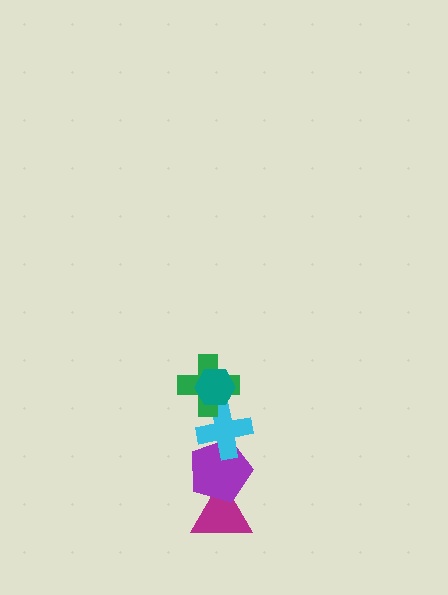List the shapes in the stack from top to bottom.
From top to bottom: the teal hexagon, the green cross, the cyan cross, the purple pentagon, the magenta triangle.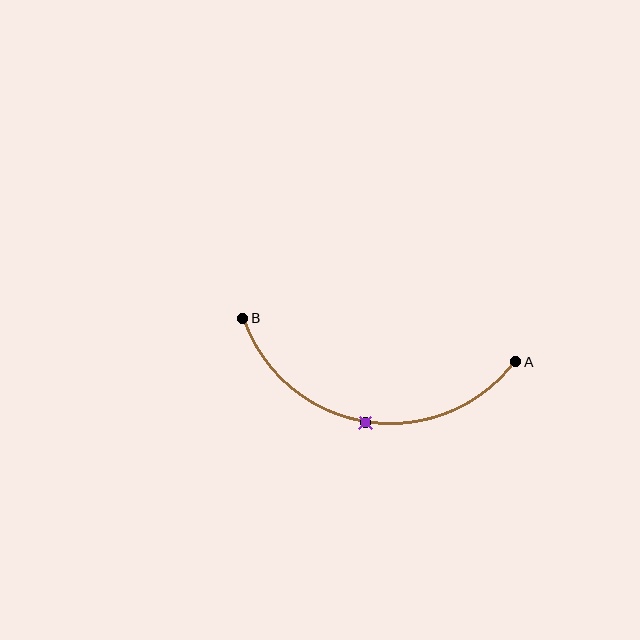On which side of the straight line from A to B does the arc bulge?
The arc bulges below the straight line connecting A and B.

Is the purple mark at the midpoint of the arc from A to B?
Yes. The purple mark lies on the arc at equal arc-length from both A and B — it is the arc midpoint.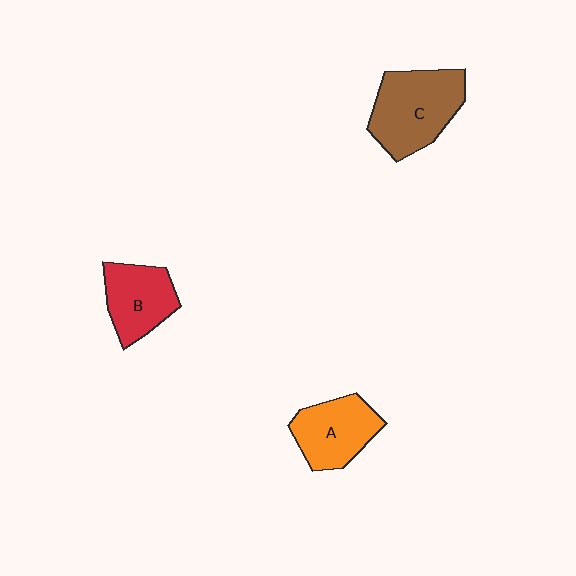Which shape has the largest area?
Shape C (brown).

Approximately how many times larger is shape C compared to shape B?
Approximately 1.4 times.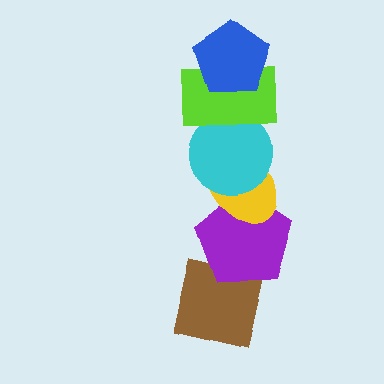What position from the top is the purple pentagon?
The purple pentagon is 5th from the top.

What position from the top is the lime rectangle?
The lime rectangle is 2nd from the top.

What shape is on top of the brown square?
The purple pentagon is on top of the brown square.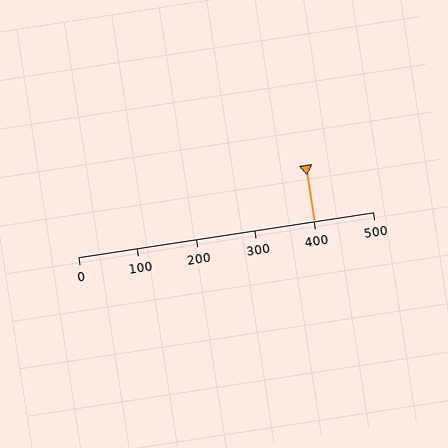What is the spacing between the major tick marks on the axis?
The major ticks are spaced 100 apart.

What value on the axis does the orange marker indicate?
The marker indicates approximately 400.